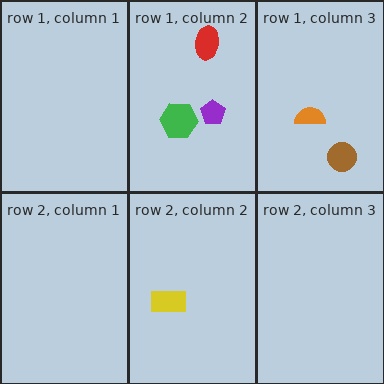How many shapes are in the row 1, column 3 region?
2.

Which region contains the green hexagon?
The row 1, column 2 region.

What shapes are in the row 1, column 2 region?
The green hexagon, the red ellipse, the purple pentagon.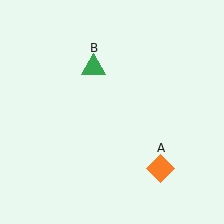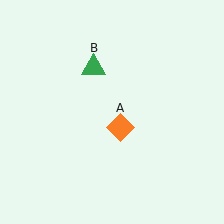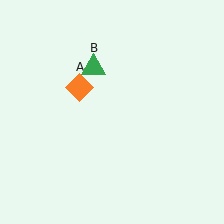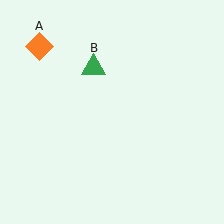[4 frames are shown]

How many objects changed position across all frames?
1 object changed position: orange diamond (object A).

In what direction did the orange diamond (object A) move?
The orange diamond (object A) moved up and to the left.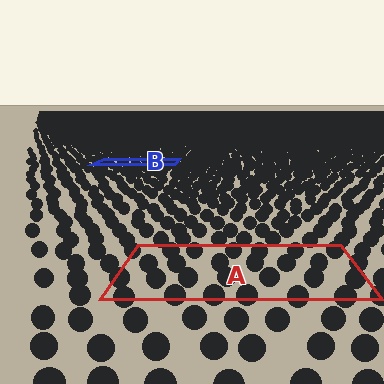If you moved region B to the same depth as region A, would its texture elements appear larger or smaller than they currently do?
They would appear larger. At a closer depth, the same texture elements are projected at a bigger on-screen size.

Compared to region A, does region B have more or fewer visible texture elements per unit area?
Region B has more texture elements per unit area — they are packed more densely because it is farther away.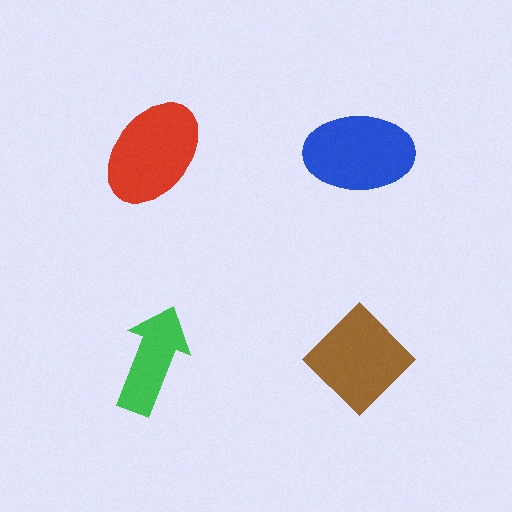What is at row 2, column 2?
A brown diamond.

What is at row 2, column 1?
A green arrow.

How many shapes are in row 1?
2 shapes.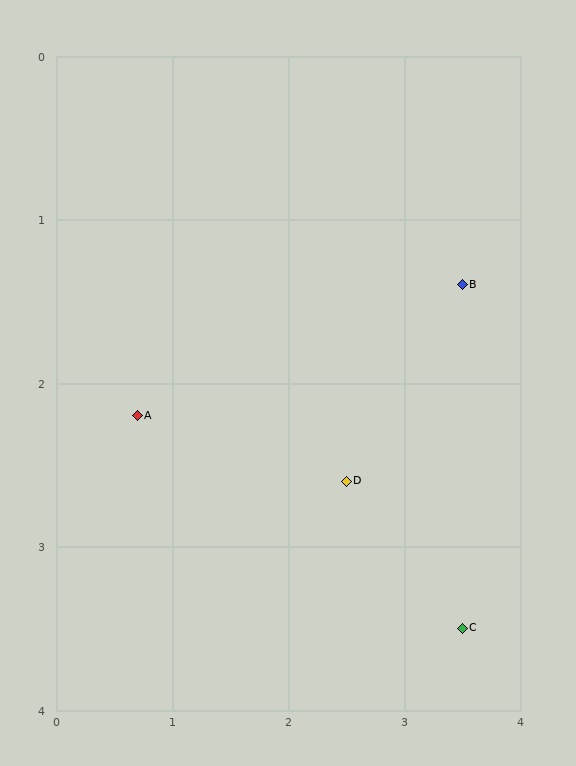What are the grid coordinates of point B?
Point B is at approximately (3.5, 1.4).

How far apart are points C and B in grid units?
Points C and B are about 2.1 grid units apart.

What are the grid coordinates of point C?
Point C is at approximately (3.5, 3.5).